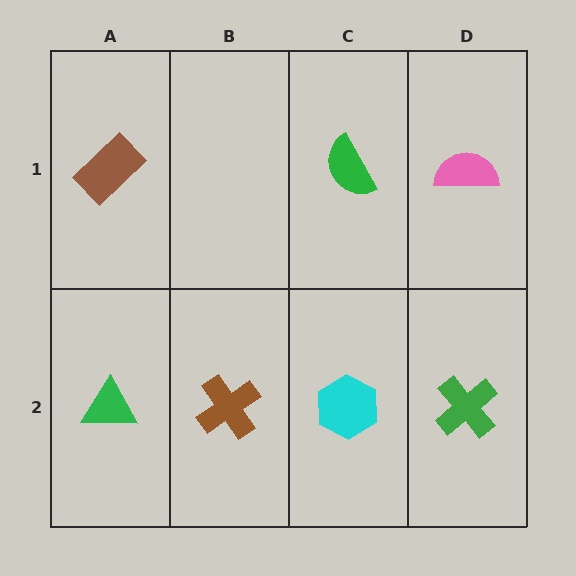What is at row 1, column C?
A green semicircle.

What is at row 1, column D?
A pink semicircle.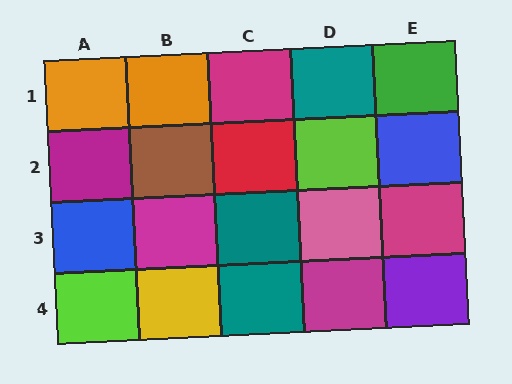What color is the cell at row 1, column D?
Teal.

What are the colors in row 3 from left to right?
Blue, magenta, teal, pink, magenta.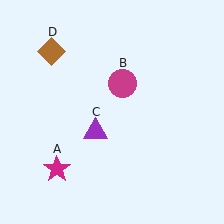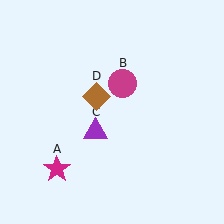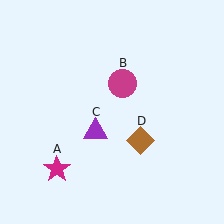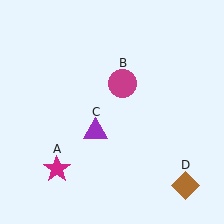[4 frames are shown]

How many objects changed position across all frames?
1 object changed position: brown diamond (object D).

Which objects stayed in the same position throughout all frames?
Magenta star (object A) and magenta circle (object B) and purple triangle (object C) remained stationary.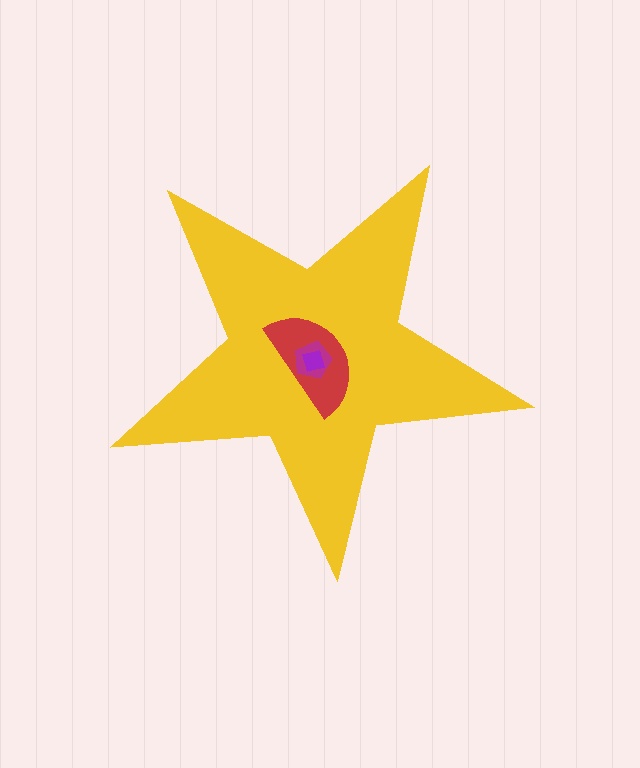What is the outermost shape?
The yellow star.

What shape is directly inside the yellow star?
The red semicircle.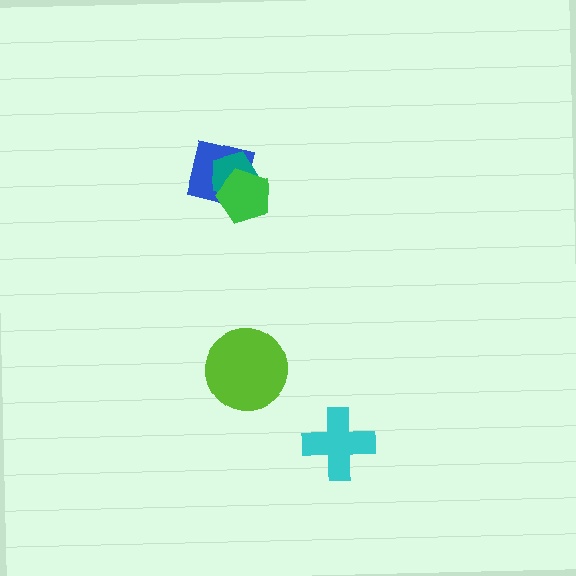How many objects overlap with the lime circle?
0 objects overlap with the lime circle.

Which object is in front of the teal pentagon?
The green pentagon is in front of the teal pentagon.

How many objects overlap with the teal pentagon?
2 objects overlap with the teal pentagon.